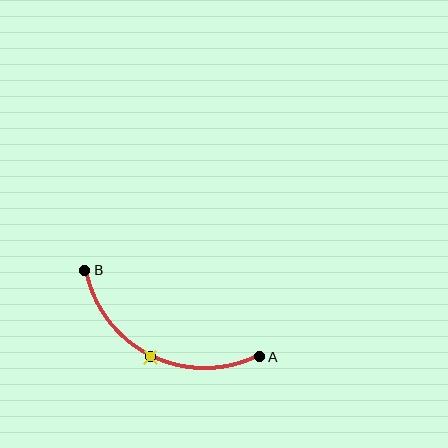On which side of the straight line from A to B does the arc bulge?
The arc bulges below the straight line connecting A and B.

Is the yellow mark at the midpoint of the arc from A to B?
Yes. The yellow mark lies on the arc at equal arc-length from both A and B — it is the arc midpoint.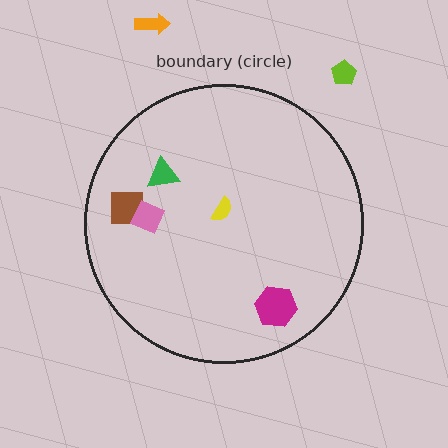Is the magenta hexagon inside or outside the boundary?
Inside.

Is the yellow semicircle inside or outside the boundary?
Inside.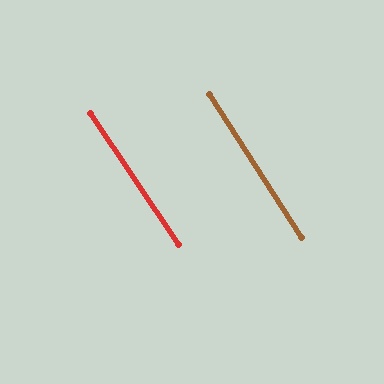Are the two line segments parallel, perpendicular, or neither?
Parallel — their directions differ by only 1.0°.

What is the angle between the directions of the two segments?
Approximately 1 degree.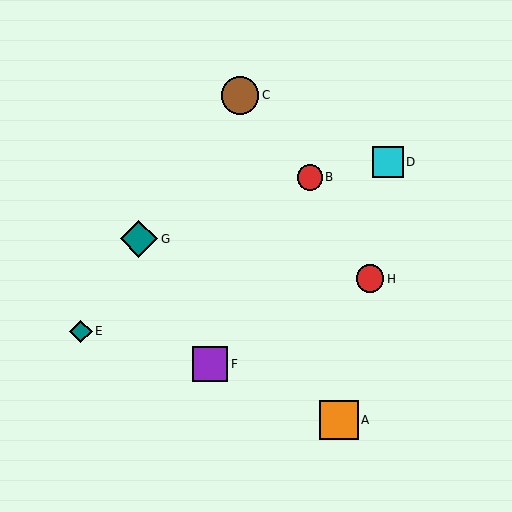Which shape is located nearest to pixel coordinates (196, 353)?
The purple square (labeled F) at (210, 364) is nearest to that location.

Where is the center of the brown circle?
The center of the brown circle is at (240, 95).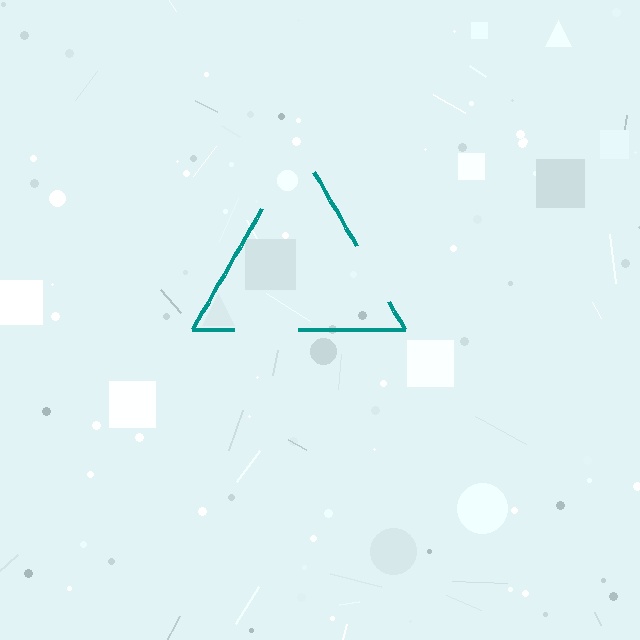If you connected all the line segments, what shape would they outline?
They would outline a triangle.